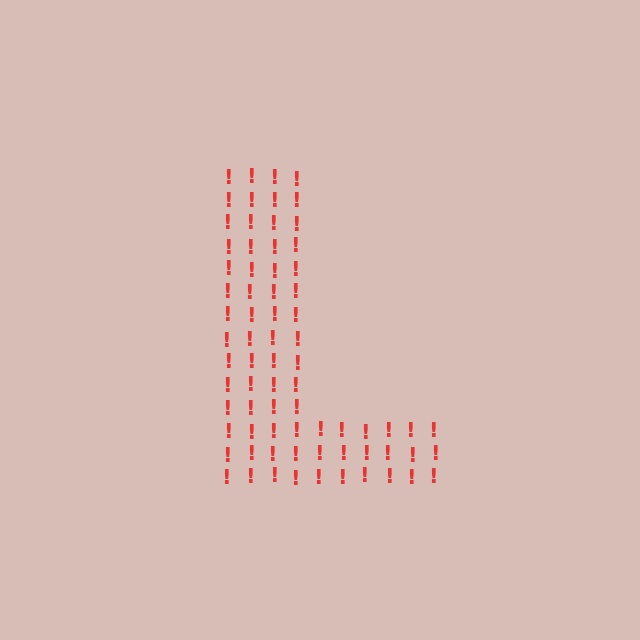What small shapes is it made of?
It is made of small exclamation marks.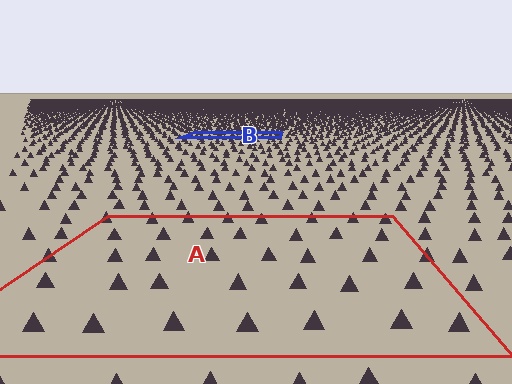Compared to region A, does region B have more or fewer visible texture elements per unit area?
Region B has more texture elements per unit area — they are packed more densely because it is farther away.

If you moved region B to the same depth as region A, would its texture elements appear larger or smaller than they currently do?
They would appear larger. At a closer depth, the same texture elements are projected at a bigger on-screen size.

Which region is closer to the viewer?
Region A is closer. The texture elements there are larger and more spread out.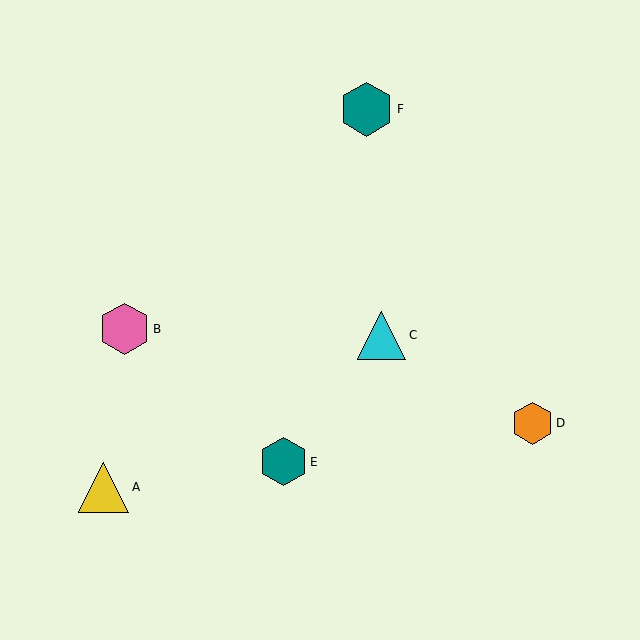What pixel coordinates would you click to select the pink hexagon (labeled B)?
Click at (125, 329) to select the pink hexagon B.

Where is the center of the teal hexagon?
The center of the teal hexagon is at (284, 462).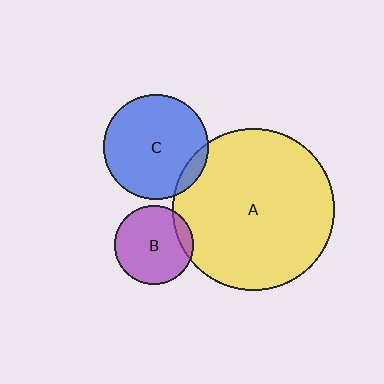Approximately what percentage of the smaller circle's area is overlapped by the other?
Approximately 10%.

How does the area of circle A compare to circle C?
Approximately 2.4 times.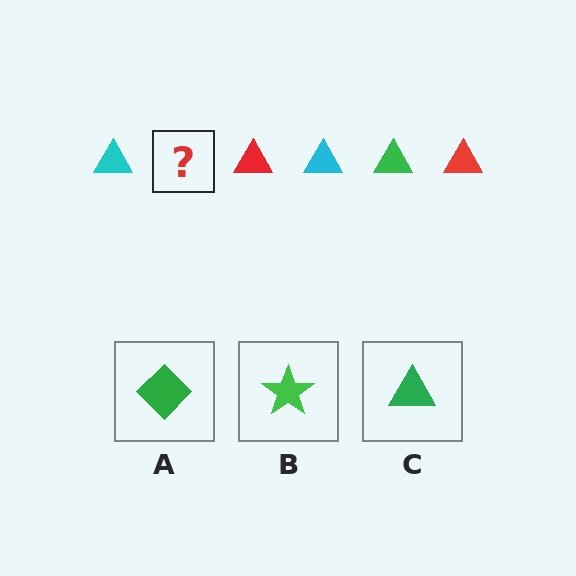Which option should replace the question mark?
Option C.